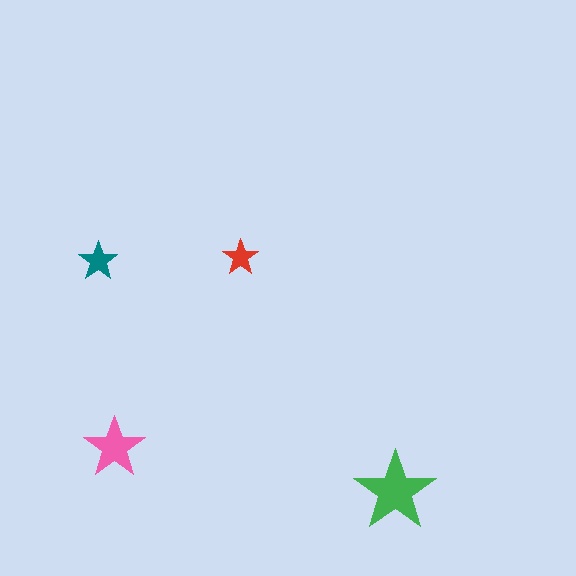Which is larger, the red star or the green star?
The green one.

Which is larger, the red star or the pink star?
The pink one.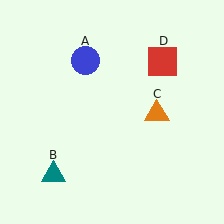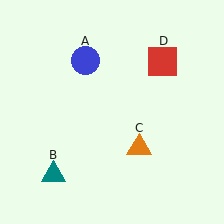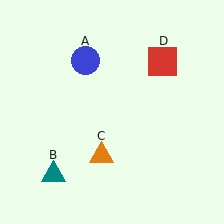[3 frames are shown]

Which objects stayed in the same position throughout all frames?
Blue circle (object A) and teal triangle (object B) and red square (object D) remained stationary.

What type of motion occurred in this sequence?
The orange triangle (object C) rotated clockwise around the center of the scene.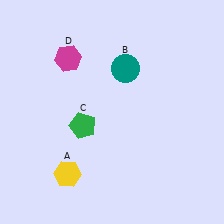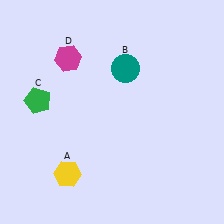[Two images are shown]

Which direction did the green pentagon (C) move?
The green pentagon (C) moved left.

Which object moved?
The green pentagon (C) moved left.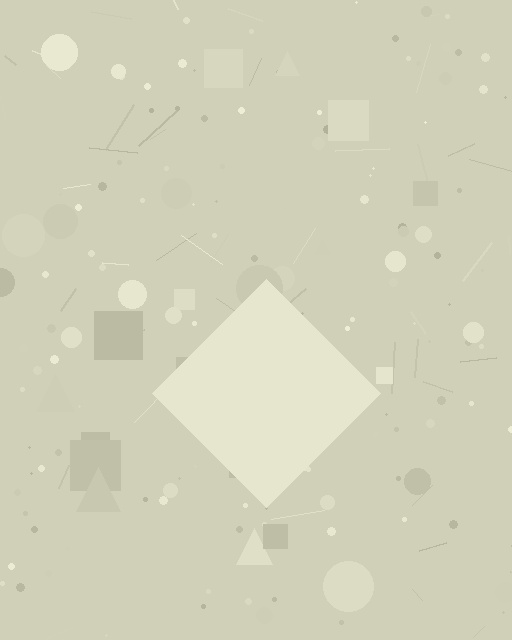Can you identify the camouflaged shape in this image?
The camouflaged shape is a diamond.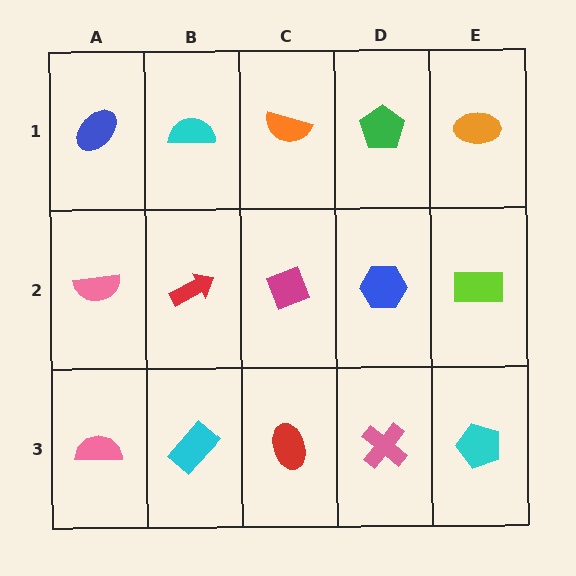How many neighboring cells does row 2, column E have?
3.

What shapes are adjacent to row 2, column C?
An orange semicircle (row 1, column C), a red ellipse (row 3, column C), a red arrow (row 2, column B), a blue hexagon (row 2, column D).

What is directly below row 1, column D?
A blue hexagon.